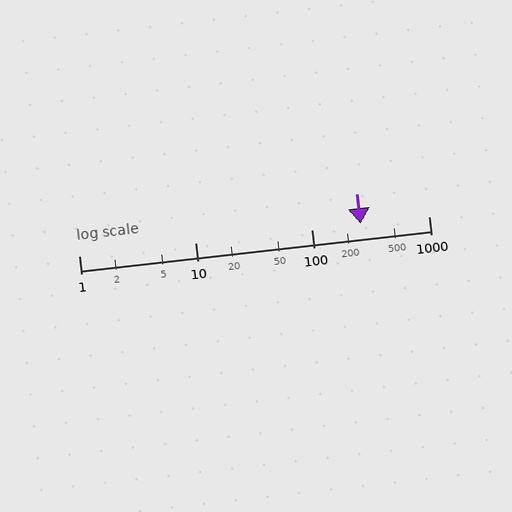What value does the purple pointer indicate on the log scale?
The pointer indicates approximately 260.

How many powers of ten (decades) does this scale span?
The scale spans 3 decades, from 1 to 1000.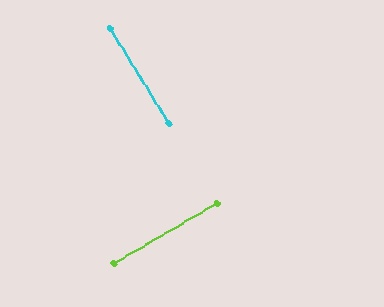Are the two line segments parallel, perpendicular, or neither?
Perpendicular — they meet at approximately 88°.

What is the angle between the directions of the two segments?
Approximately 88 degrees.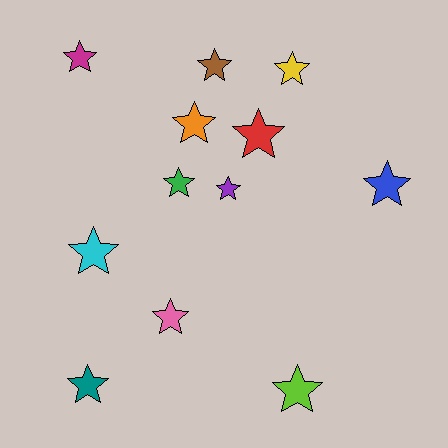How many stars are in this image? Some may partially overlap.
There are 12 stars.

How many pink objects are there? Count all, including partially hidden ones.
There is 1 pink object.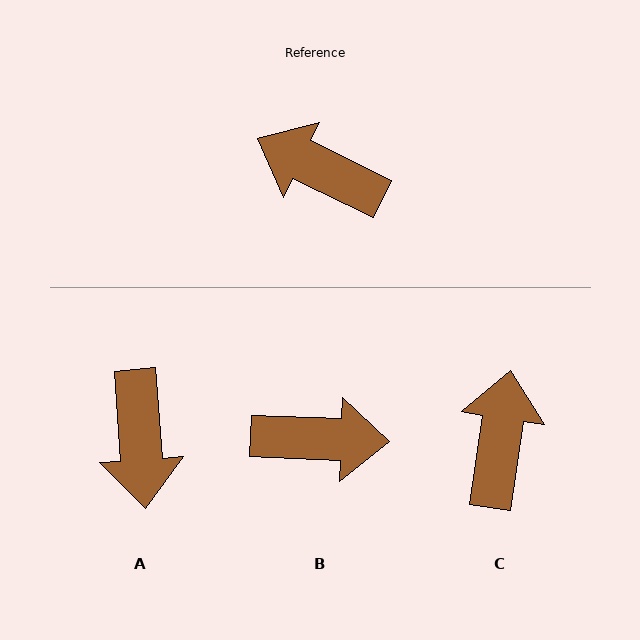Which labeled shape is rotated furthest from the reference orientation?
B, about 156 degrees away.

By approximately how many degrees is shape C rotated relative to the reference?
Approximately 73 degrees clockwise.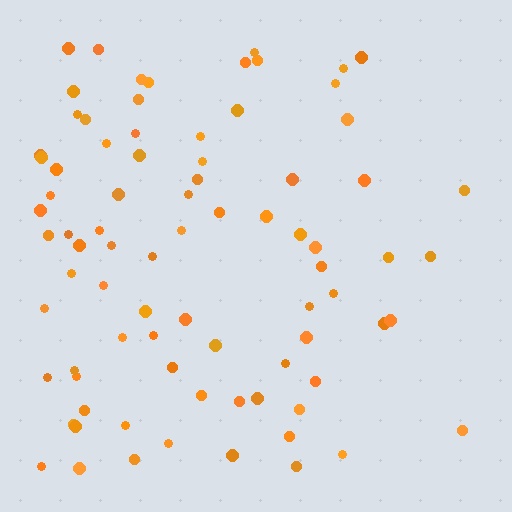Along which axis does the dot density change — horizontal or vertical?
Horizontal.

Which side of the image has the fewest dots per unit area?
The right.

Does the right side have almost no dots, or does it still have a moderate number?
Still a moderate number, just noticeably fewer than the left.